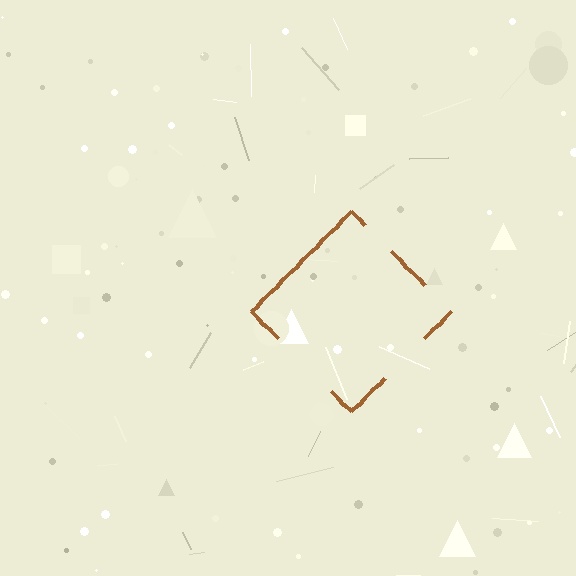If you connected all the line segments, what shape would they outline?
They would outline a diamond.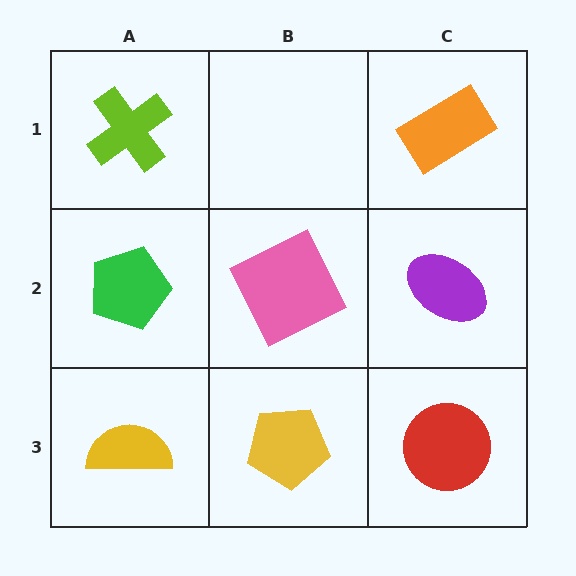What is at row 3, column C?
A red circle.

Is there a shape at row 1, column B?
No, that cell is empty.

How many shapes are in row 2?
3 shapes.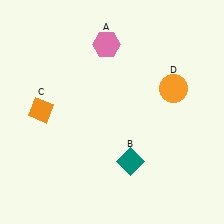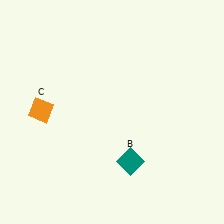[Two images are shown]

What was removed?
The orange circle (D), the pink hexagon (A) were removed in Image 2.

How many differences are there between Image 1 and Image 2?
There are 2 differences between the two images.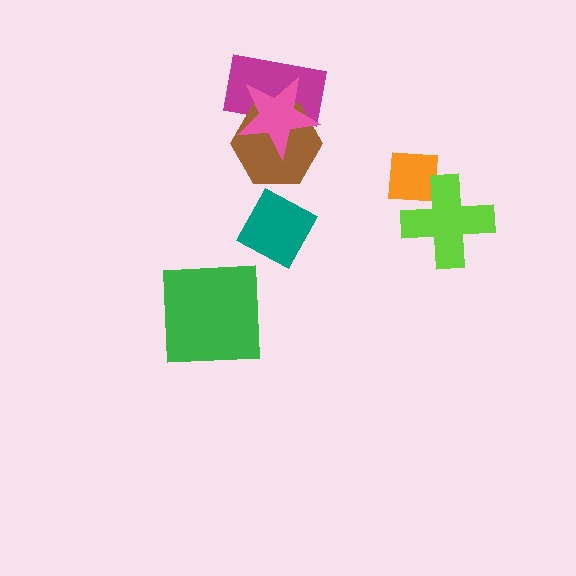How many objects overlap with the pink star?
2 objects overlap with the pink star.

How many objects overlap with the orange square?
1 object overlaps with the orange square.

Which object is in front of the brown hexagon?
The pink star is in front of the brown hexagon.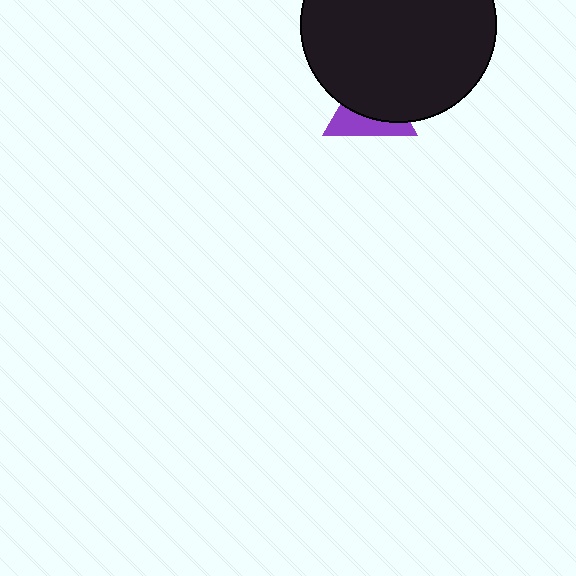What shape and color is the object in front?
The object in front is a black circle.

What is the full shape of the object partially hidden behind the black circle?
The partially hidden object is a purple triangle.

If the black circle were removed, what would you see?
You would see the complete purple triangle.